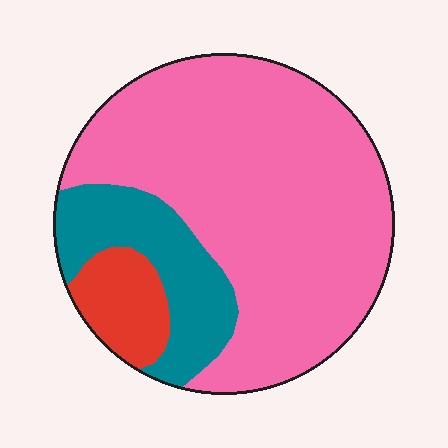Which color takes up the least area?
Red, at roughly 10%.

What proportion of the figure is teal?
Teal takes up about one fifth (1/5) of the figure.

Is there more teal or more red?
Teal.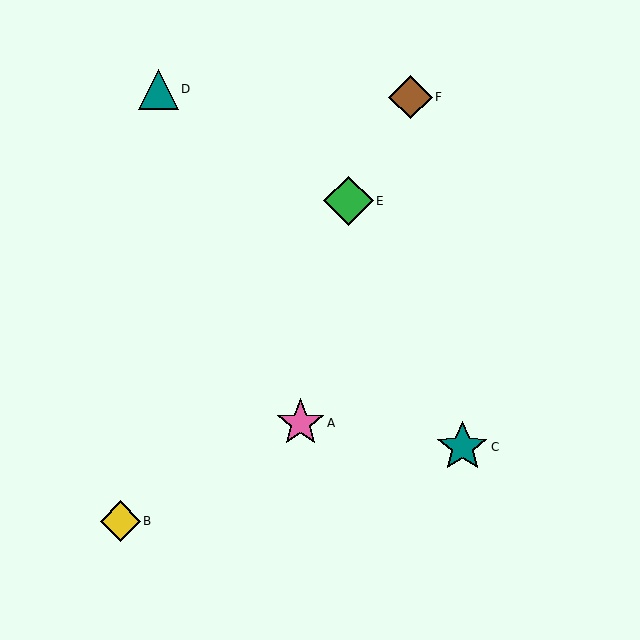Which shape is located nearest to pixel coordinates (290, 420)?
The pink star (labeled A) at (300, 423) is nearest to that location.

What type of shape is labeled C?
Shape C is a teal star.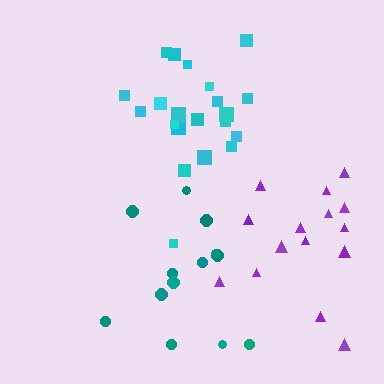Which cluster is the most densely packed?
Cyan.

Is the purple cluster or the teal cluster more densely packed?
Purple.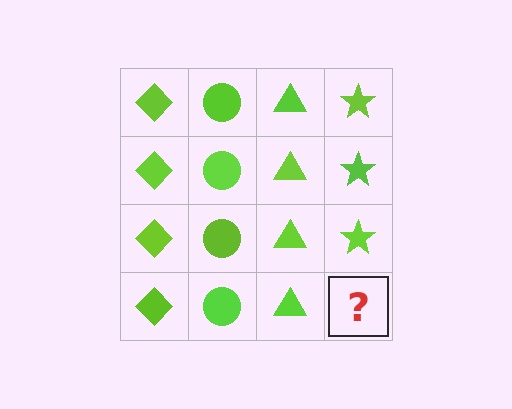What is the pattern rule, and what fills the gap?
The rule is that each column has a consistent shape. The gap should be filled with a lime star.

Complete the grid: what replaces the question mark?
The question mark should be replaced with a lime star.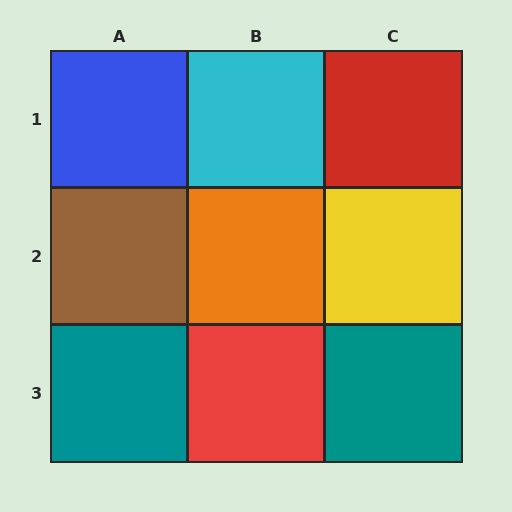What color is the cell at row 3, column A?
Teal.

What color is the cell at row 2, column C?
Yellow.